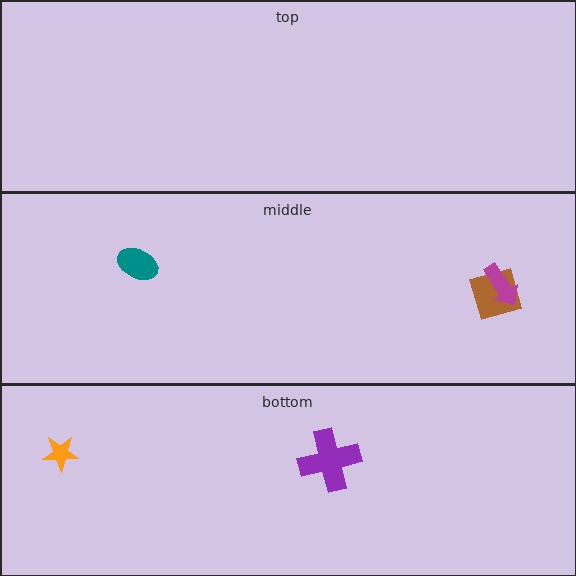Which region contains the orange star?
The bottom region.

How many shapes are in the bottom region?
2.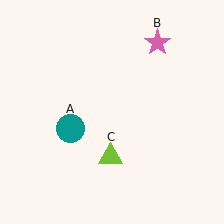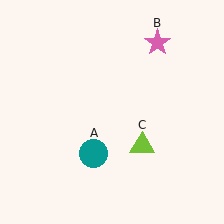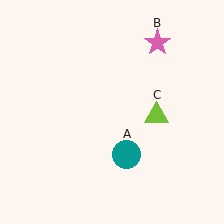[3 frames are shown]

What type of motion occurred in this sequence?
The teal circle (object A), lime triangle (object C) rotated counterclockwise around the center of the scene.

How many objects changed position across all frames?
2 objects changed position: teal circle (object A), lime triangle (object C).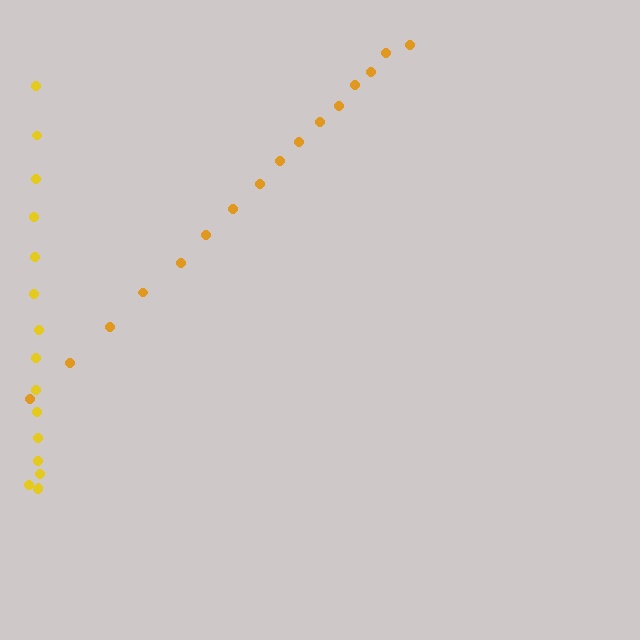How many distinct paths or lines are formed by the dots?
There are 2 distinct paths.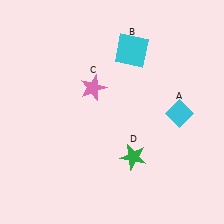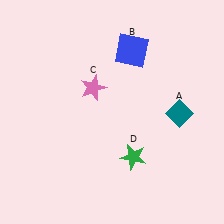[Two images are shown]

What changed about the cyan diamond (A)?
In Image 1, A is cyan. In Image 2, it changed to teal.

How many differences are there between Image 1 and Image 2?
There are 2 differences between the two images.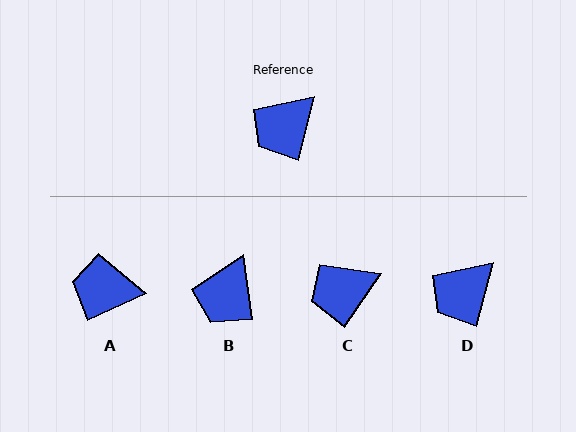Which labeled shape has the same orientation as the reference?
D.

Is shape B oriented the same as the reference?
No, it is off by about 22 degrees.